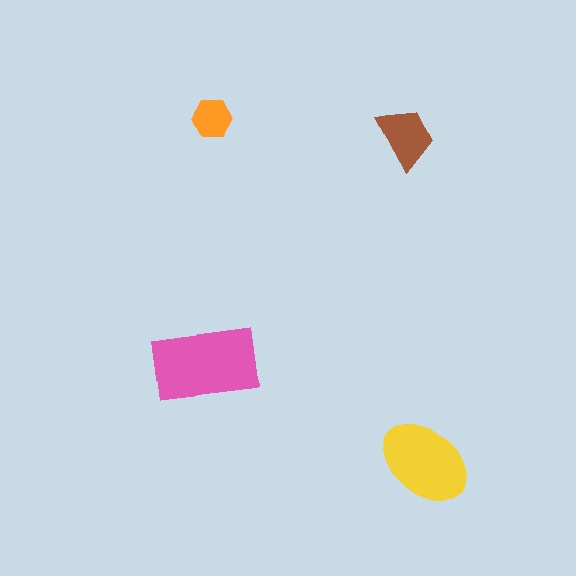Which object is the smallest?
The orange hexagon.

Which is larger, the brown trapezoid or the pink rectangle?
The pink rectangle.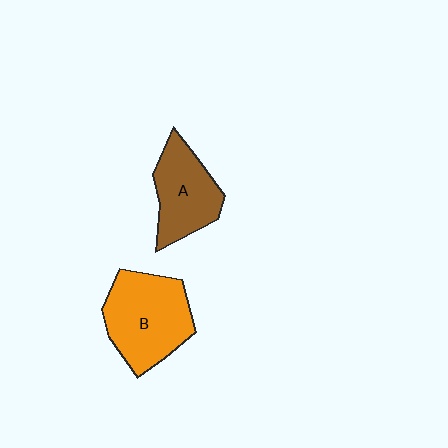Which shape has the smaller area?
Shape A (brown).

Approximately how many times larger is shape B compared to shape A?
Approximately 1.3 times.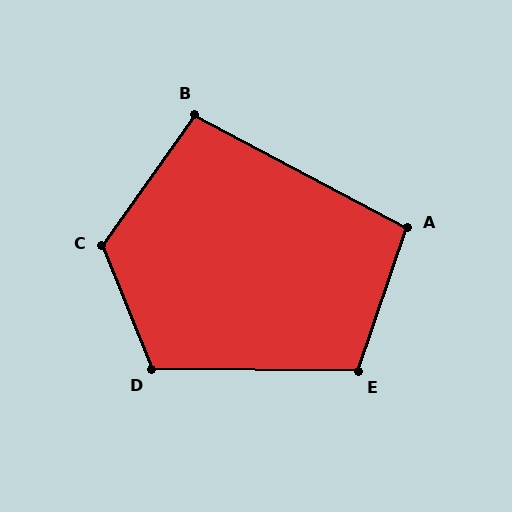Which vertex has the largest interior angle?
C, at approximately 123 degrees.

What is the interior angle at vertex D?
Approximately 112 degrees (obtuse).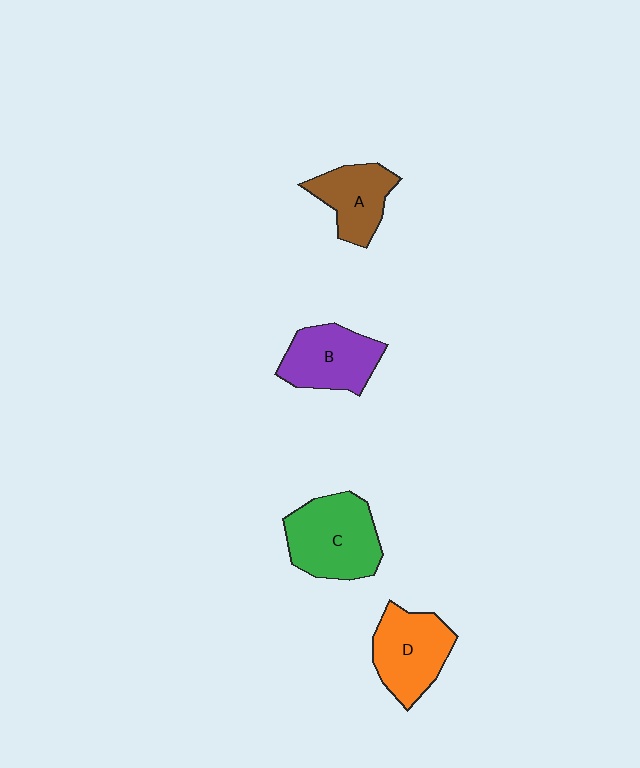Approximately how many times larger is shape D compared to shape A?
Approximately 1.3 times.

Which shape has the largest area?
Shape C (green).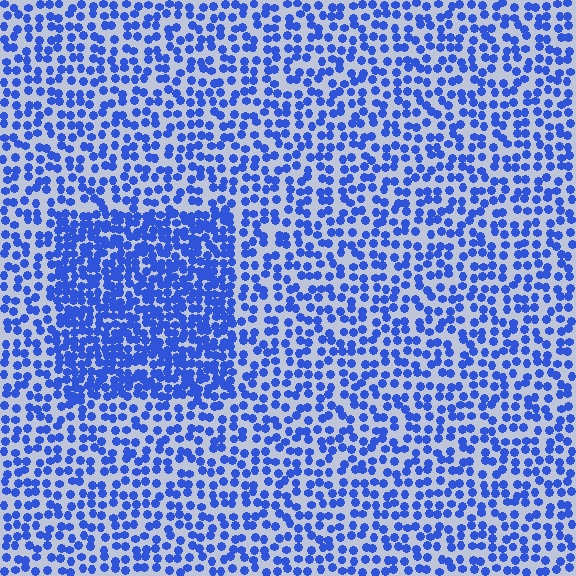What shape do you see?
I see a rectangle.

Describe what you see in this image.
The image contains small blue elements arranged at two different densities. A rectangle-shaped region is visible where the elements are more densely packed than the surrounding area.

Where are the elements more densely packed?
The elements are more densely packed inside the rectangle boundary.